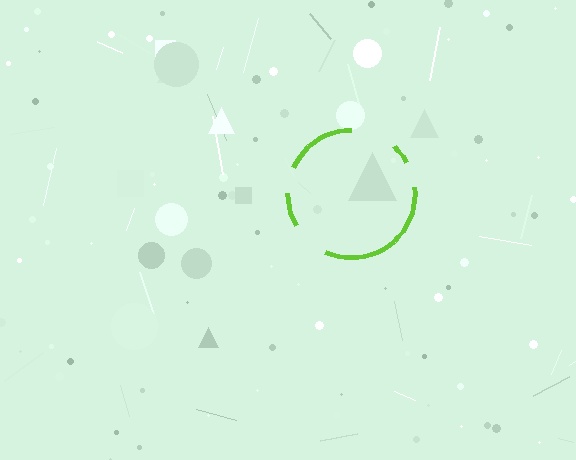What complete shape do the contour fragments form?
The contour fragments form a circle.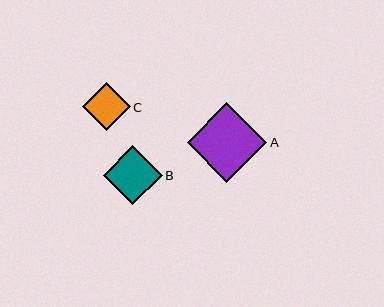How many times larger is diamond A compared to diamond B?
Diamond A is approximately 1.4 times the size of diamond B.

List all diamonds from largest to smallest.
From largest to smallest: A, B, C.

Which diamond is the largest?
Diamond A is the largest with a size of approximately 80 pixels.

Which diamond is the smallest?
Diamond C is the smallest with a size of approximately 48 pixels.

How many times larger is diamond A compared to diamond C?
Diamond A is approximately 1.7 times the size of diamond C.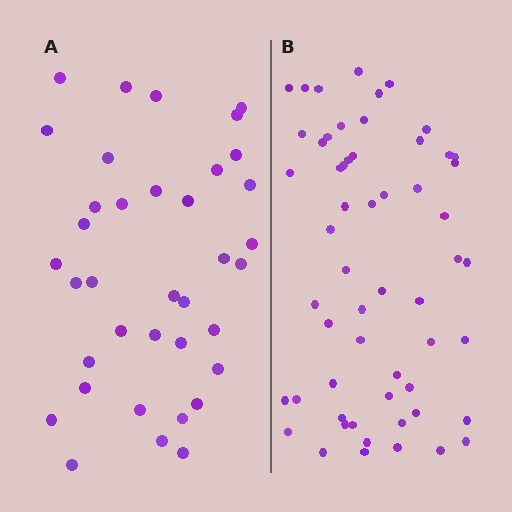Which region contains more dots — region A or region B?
Region B (the right region) has more dots.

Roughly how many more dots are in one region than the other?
Region B has approximately 20 more dots than region A.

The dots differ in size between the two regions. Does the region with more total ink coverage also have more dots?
No. Region A has more total ink coverage because its dots are larger, but region B actually contains more individual dots. Total area can be misleading — the number of items is what matters here.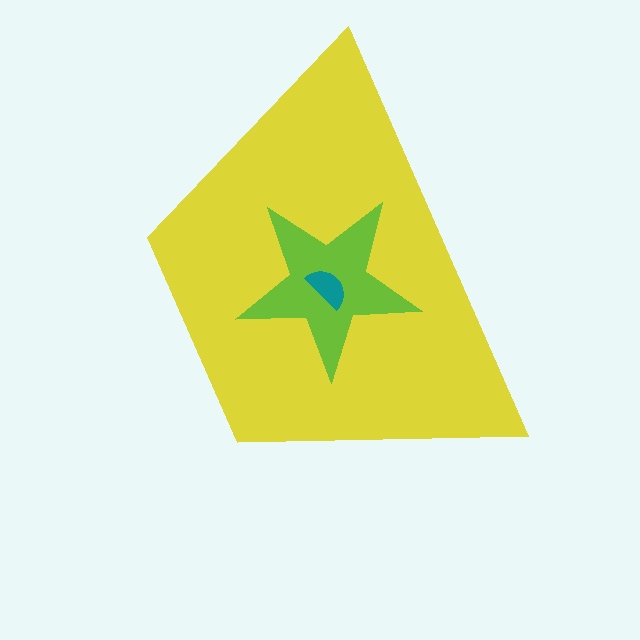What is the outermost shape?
The yellow trapezoid.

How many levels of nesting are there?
3.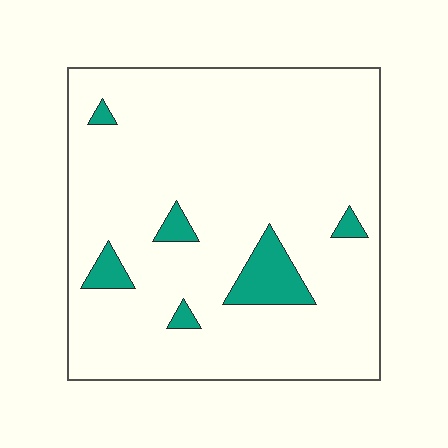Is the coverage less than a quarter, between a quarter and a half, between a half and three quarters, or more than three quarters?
Less than a quarter.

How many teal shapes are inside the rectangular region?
6.